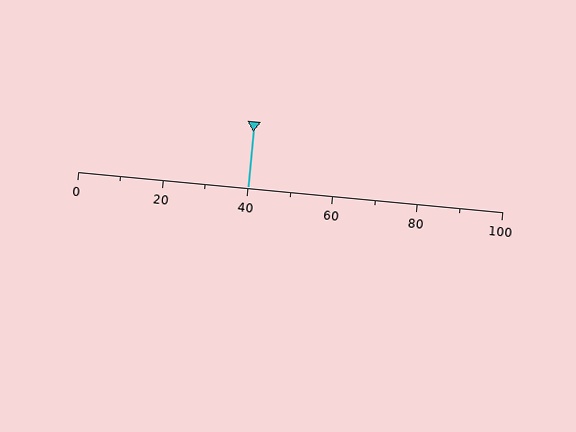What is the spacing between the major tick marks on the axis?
The major ticks are spaced 20 apart.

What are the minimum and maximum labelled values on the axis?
The axis runs from 0 to 100.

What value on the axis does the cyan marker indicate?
The marker indicates approximately 40.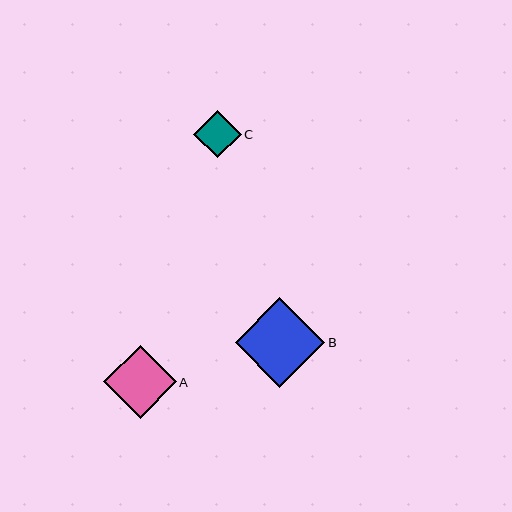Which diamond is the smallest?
Diamond C is the smallest with a size of approximately 47 pixels.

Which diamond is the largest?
Diamond B is the largest with a size of approximately 89 pixels.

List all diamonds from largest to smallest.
From largest to smallest: B, A, C.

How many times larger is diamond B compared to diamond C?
Diamond B is approximately 1.9 times the size of diamond C.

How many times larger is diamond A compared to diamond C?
Diamond A is approximately 1.5 times the size of diamond C.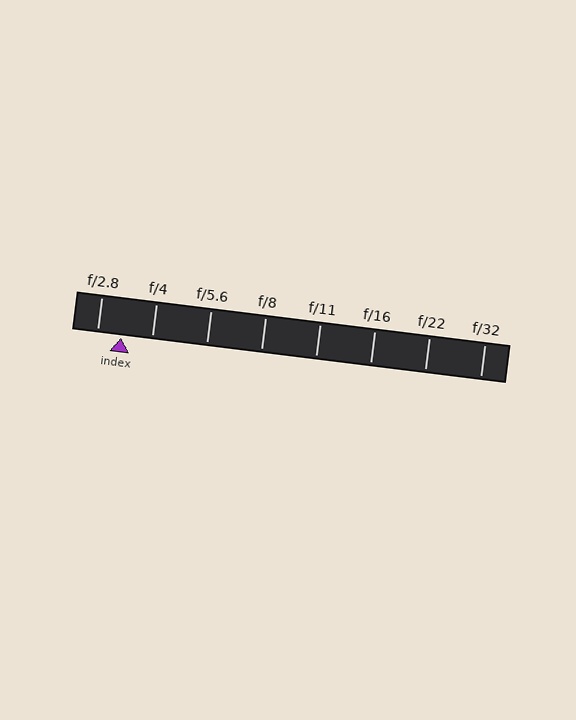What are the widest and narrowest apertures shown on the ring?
The widest aperture shown is f/2.8 and the narrowest is f/32.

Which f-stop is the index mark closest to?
The index mark is closest to f/2.8.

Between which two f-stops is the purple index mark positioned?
The index mark is between f/2.8 and f/4.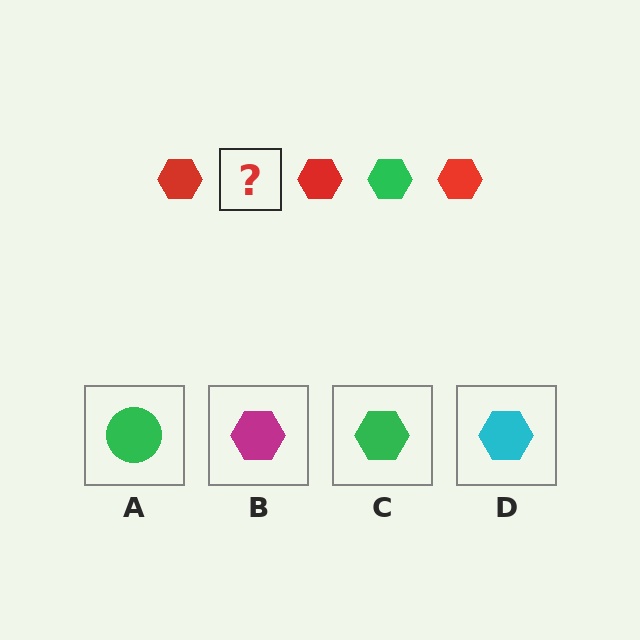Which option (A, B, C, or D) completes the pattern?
C.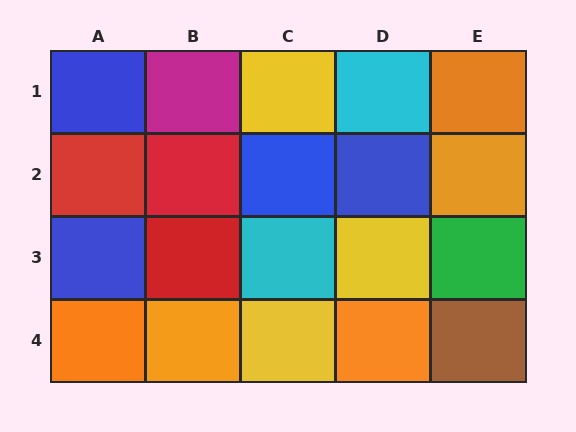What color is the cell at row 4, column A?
Orange.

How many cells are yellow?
3 cells are yellow.